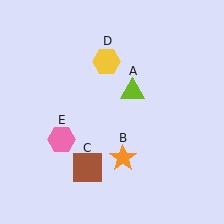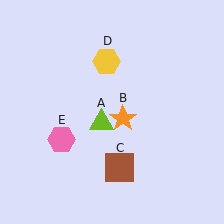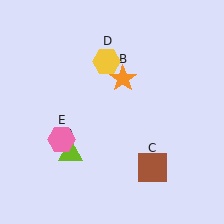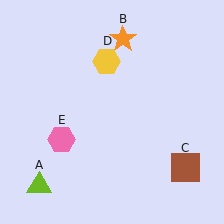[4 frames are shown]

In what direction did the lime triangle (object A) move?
The lime triangle (object A) moved down and to the left.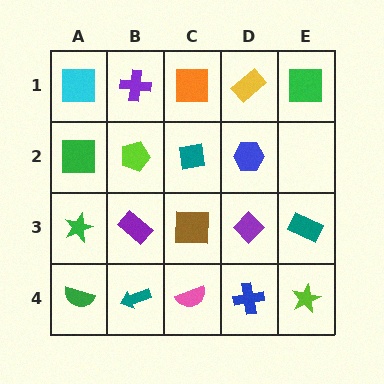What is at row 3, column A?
A green star.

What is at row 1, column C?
An orange square.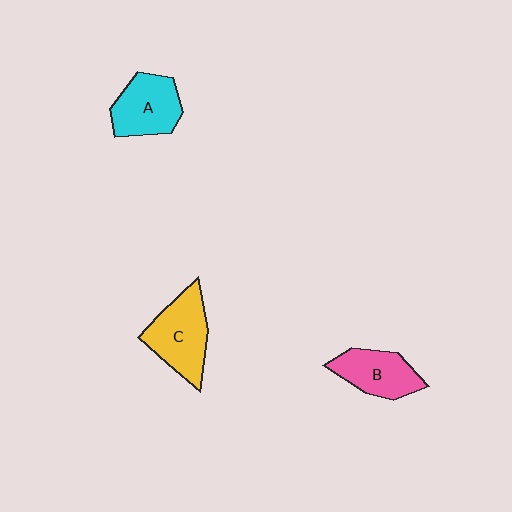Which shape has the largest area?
Shape C (yellow).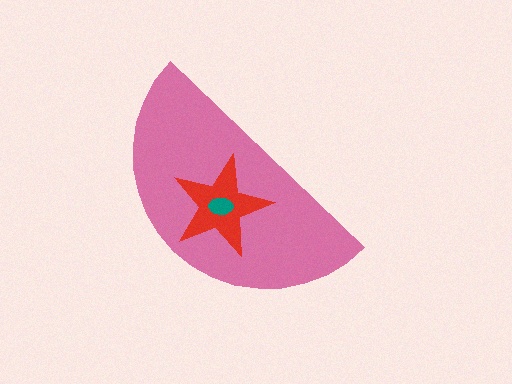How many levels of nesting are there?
3.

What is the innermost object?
The teal ellipse.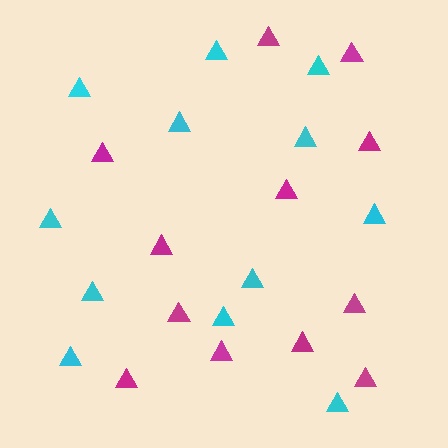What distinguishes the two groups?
There are 2 groups: one group of magenta triangles (12) and one group of cyan triangles (12).